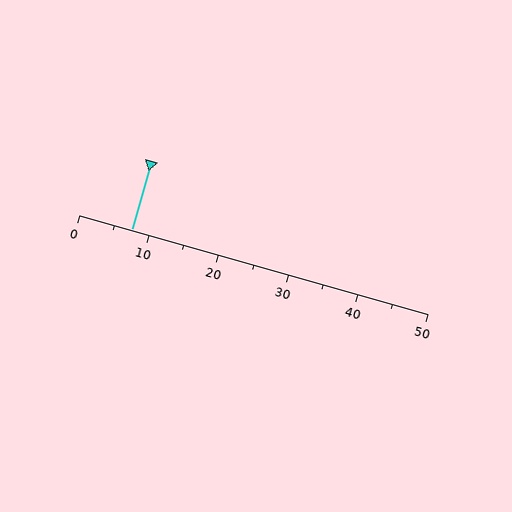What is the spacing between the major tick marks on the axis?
The major ticks are spaced 10 apart.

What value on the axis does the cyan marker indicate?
The marker indicates approximately 7.5.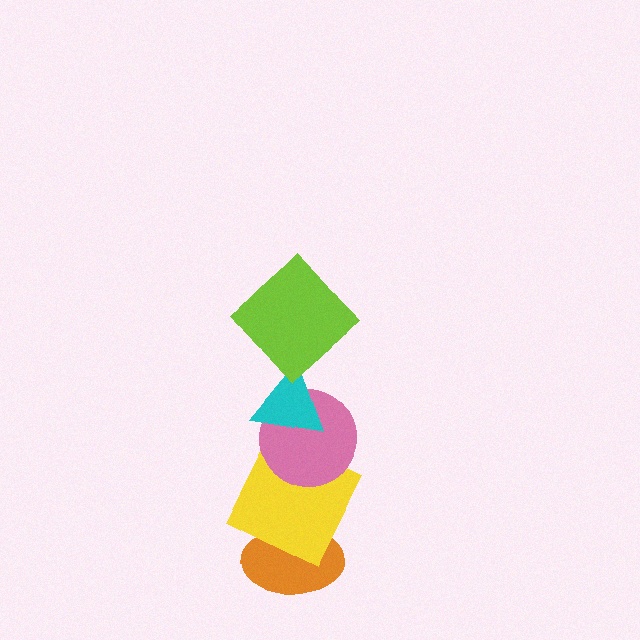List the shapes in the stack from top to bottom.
From top to bottom: the lime diamond, the cyan triangle, the pink circle, the yellow square, the orange ellipse.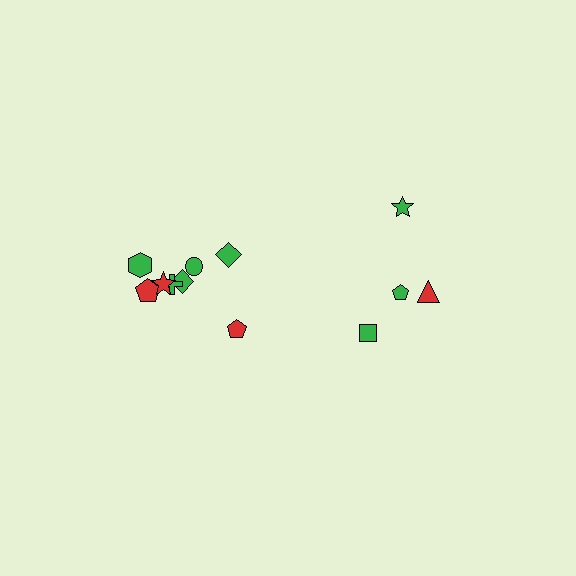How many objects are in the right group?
There are 4 objects.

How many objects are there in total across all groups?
There are 12 objects.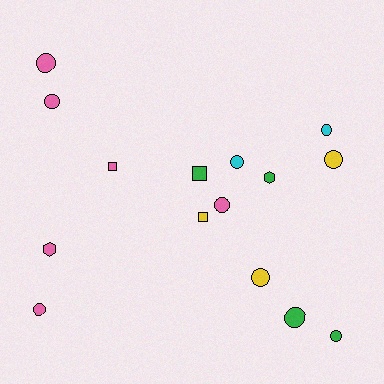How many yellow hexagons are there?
There are no yellow hexagons.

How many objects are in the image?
There are 15 objects.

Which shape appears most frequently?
Circle, with 10 objects.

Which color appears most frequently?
Pink, with 6 objects.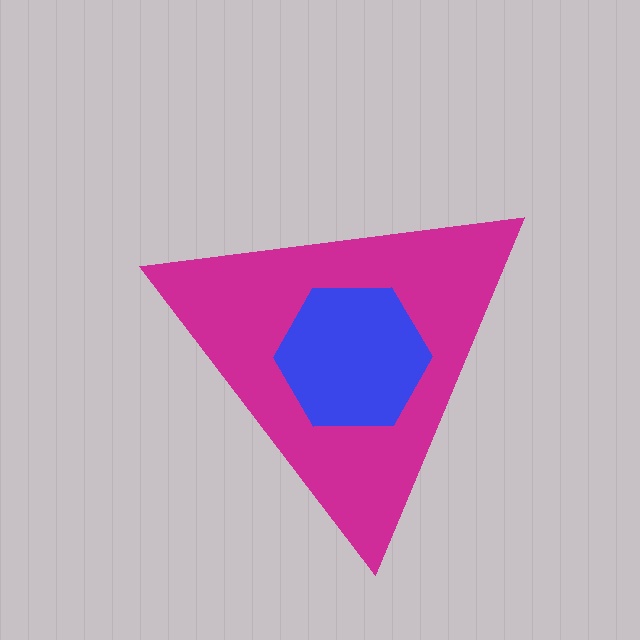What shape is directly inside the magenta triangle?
The blue hexagon.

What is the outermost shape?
The magenta triangle.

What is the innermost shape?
The blue hexagon.